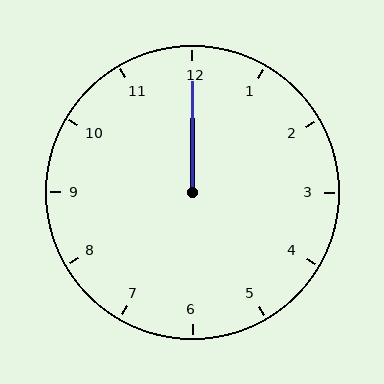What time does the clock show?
12:00.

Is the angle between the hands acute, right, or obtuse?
It is acute.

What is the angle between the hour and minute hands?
Approximately 0 degrees.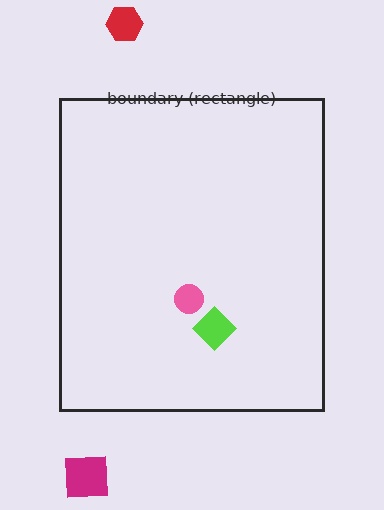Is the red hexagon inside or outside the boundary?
Outside.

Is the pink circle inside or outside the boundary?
Inside.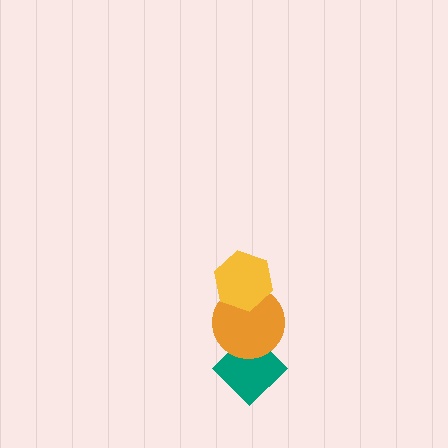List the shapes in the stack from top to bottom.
From top to bottom: the yellow hexagon, the orange circle, the teal diamond.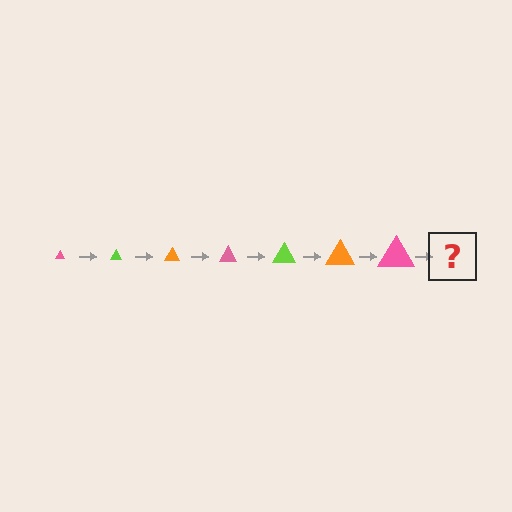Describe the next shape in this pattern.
It should be a lime triangle, larger than the previous one.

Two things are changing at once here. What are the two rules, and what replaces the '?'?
The two rules are that the triangle grows larger each step and the color cycles through pink, lime, and orange. The '?' should be a lime triangle, larger than the previous one.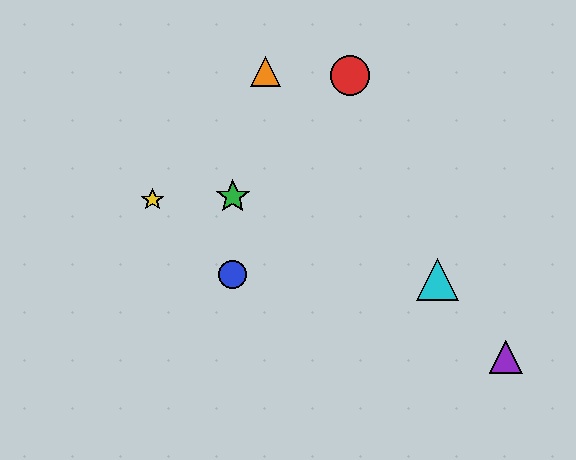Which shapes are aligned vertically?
The blue circle, the green star are aligned vertically.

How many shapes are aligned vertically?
2 shapes (the blue circle, the green star) are aligned vertically.